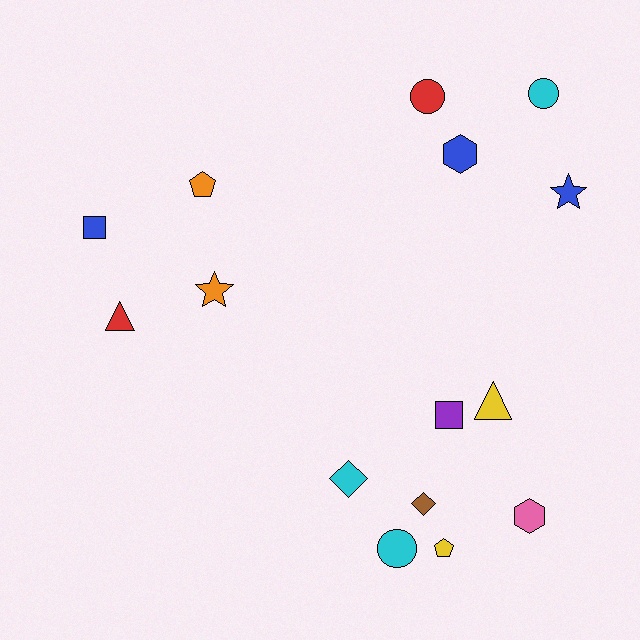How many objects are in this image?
There are 15 objects.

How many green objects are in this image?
There are no green objects.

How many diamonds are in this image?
There are 2 diamonds.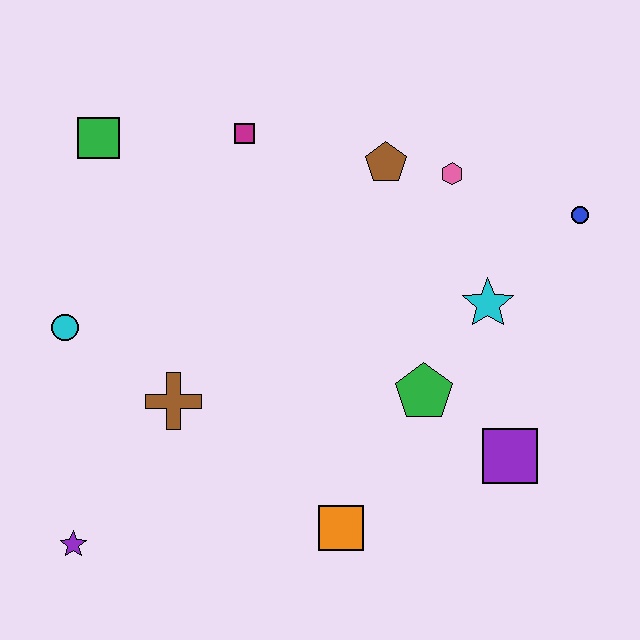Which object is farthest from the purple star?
The blue circle is farthest from the purple star.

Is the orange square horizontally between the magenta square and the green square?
No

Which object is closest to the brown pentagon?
The pink hexagon is closest to the brown pentagon.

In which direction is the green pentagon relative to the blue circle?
The green pentagon is below the blue circle.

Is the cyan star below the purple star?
No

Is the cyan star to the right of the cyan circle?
Yes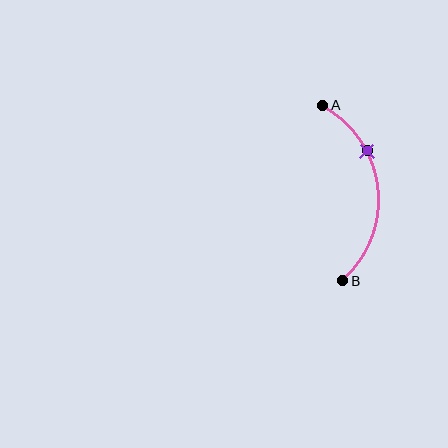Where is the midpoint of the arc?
The arc midpoint is the point on the curve farthest from the straight line joining A and B. It sits to the right of that line.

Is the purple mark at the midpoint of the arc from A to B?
No. The purple mark lies on the arc but is closer to endpoint A. The arc midpoint would be at the point on the curve equidistant along the arc from both A and B.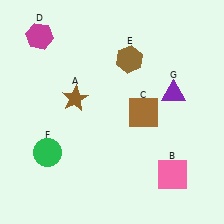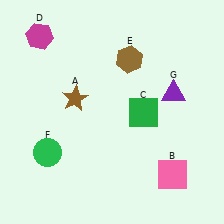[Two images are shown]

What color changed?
The square (C) changed from brown in Image 1 to green in Image 2.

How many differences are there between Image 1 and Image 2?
There is 1 difference between the two images.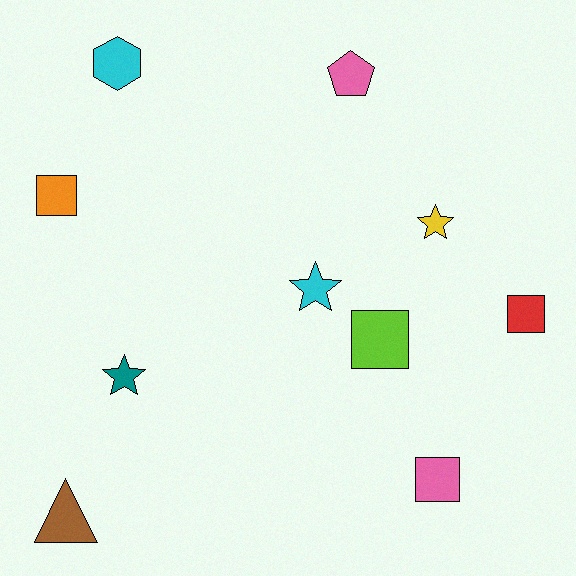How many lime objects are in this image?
There is 1 lime object.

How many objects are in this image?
There are 10 objects.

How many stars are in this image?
There are 3 stars.